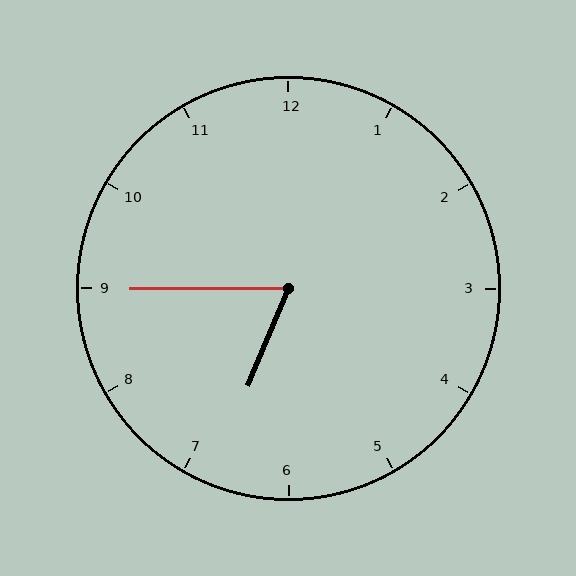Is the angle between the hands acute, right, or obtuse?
It is acute.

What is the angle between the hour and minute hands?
Approximately 68 degrees.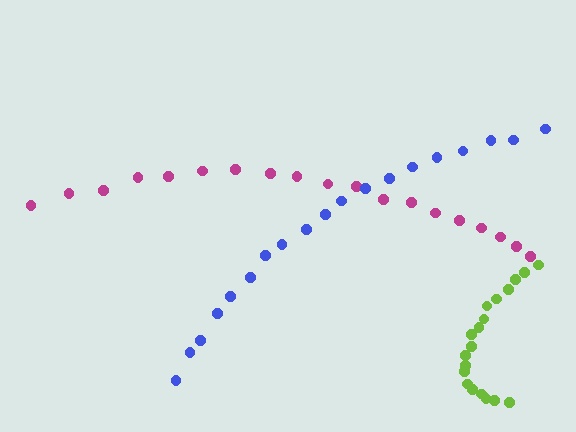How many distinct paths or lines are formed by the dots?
There are 3 distinct paths.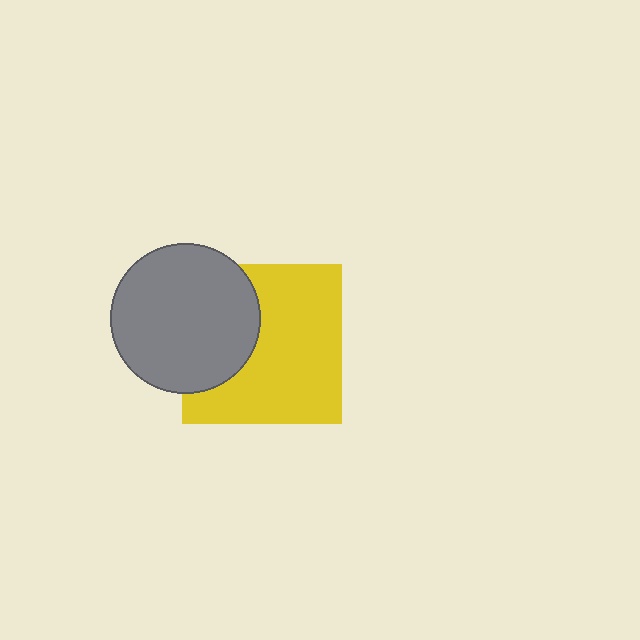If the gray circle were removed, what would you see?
You would see the complete yellow square.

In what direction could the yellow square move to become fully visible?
The yellow square could move right. That would shift it out from behind the gray circle entirely.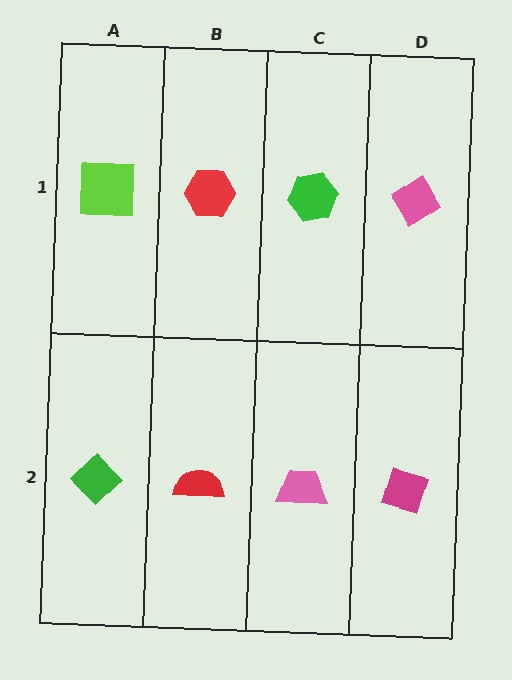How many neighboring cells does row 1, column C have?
3.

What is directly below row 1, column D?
A magenta diamond.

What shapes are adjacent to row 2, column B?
A red hexagon (row 1, column B), a green diamond (row 2, column A), a pink trapezoid (row 2, column C).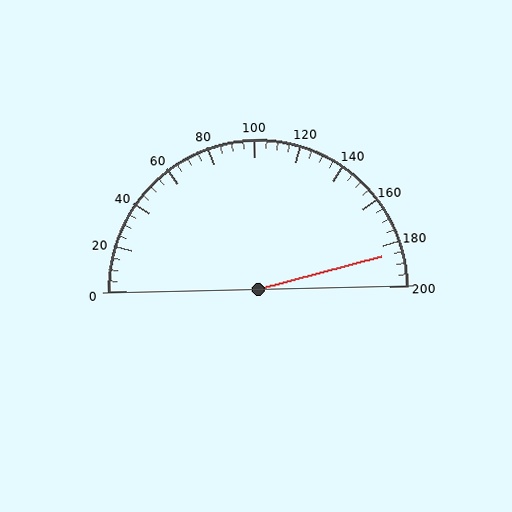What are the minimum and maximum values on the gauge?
The gauge ranges from 0 to 200.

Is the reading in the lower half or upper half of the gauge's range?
The reading is in the upper half of the range (0 to 200).